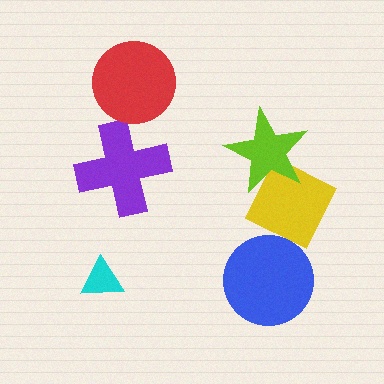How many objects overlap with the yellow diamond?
2 objects overlap with the yellow diamond.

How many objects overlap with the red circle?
0 objects overlap with the red circle.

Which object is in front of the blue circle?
The yellow diamond is in front of the blue circle.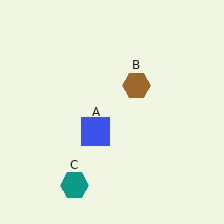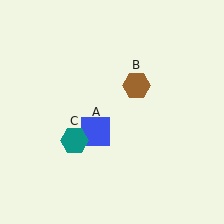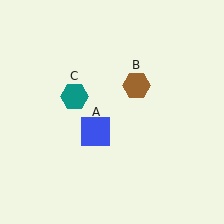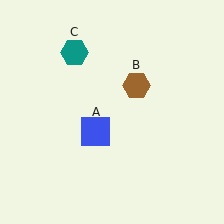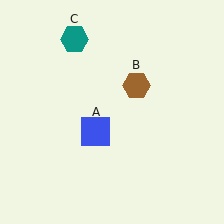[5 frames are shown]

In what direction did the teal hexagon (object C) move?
The teal hexagon (object C) moved up.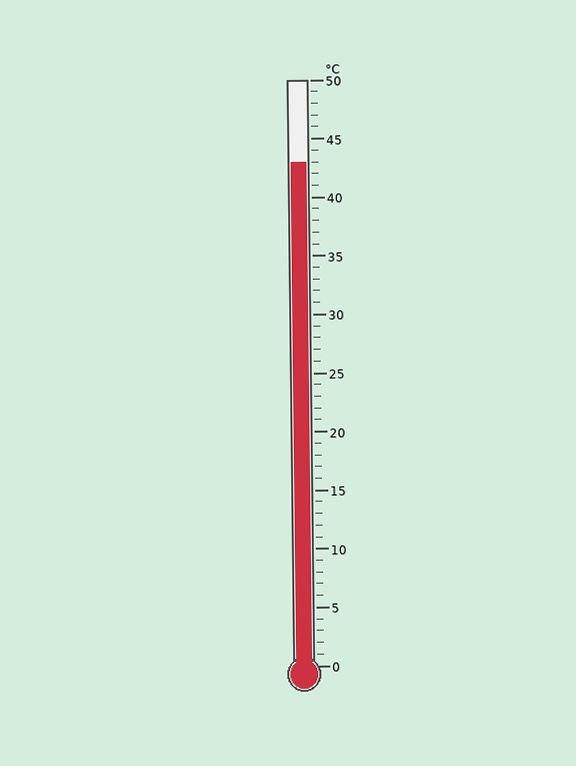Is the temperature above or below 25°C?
The temperature is above 25°C.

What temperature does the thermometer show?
The thermometer shows approximately 43°C.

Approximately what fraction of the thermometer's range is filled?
The thermometer is filled to approximately 85% of its range.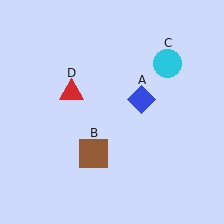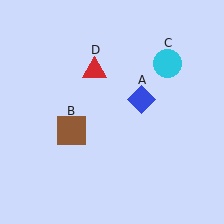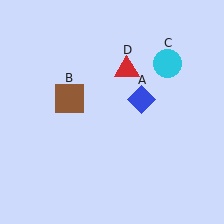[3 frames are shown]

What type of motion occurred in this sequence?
The brown square (object B), red triangle (object D) rotated clockwise around the center of the scene.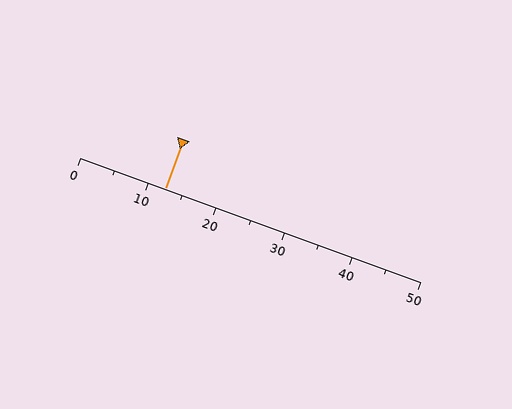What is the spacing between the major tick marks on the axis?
The major ticks are spaced 10 apart.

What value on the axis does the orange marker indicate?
The marker indicates approximately 12.5.